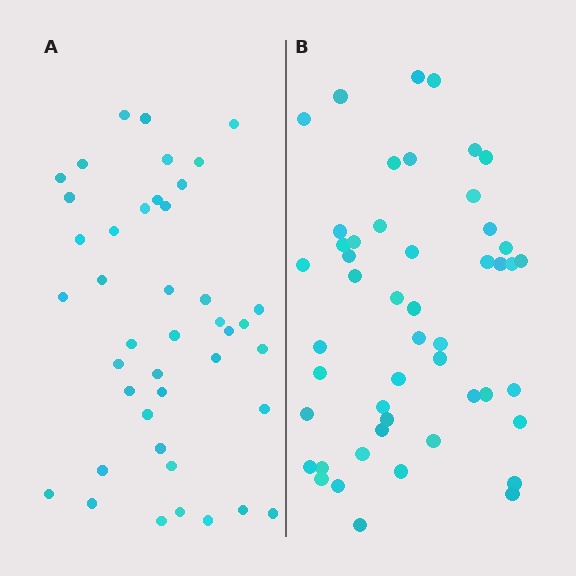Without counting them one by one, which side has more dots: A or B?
Region B (the right region) has more dots.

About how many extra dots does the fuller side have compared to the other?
Region B has roughly 8 or so more dots than region A.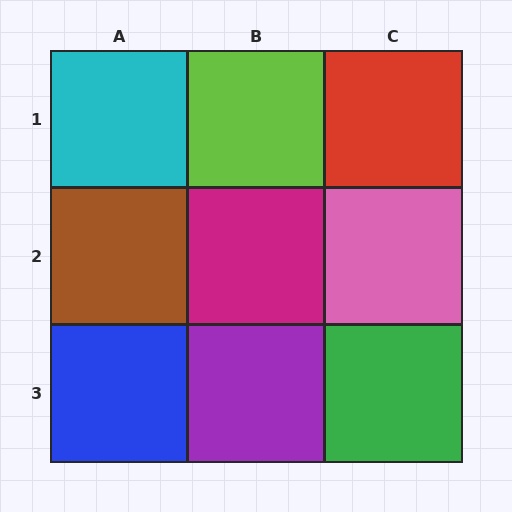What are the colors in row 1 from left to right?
Cyan, lime, red.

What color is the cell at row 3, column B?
Purple.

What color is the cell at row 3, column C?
Green.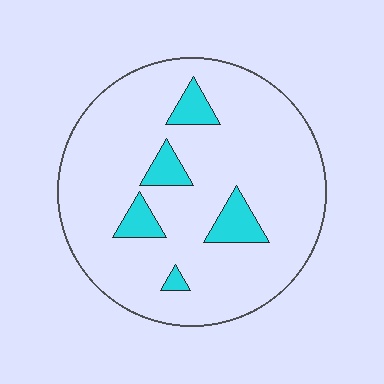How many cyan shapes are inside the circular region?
5.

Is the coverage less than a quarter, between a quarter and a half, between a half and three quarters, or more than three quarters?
Less than a quarter.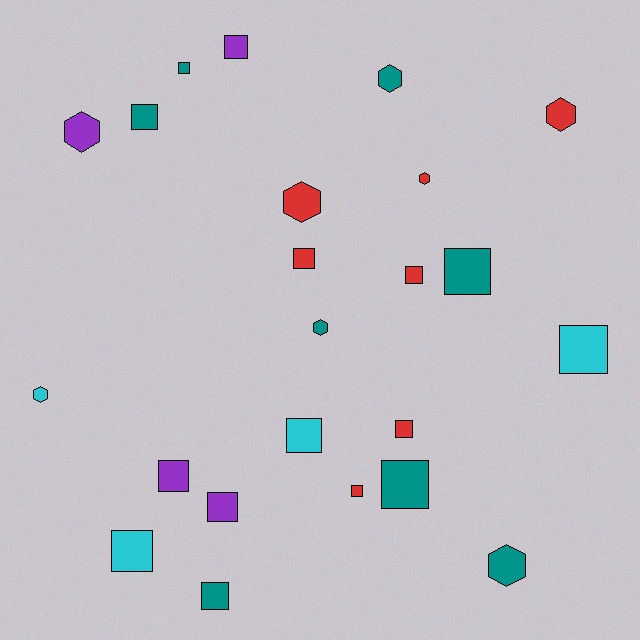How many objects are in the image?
There are 23 objects.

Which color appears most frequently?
Teal, with 8 objects.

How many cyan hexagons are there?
There is 1 cyan hexagon.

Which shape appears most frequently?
Square, with 15 objects.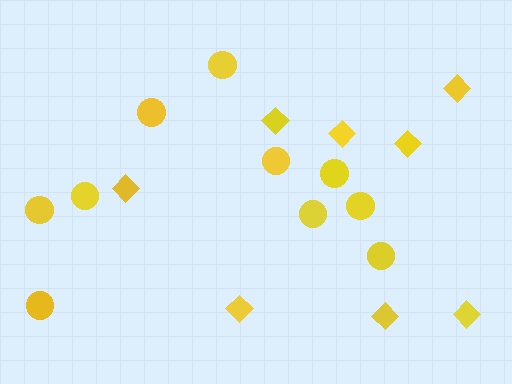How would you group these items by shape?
There are 2 groups: one group of circles (10) and one group of diamonds (8).